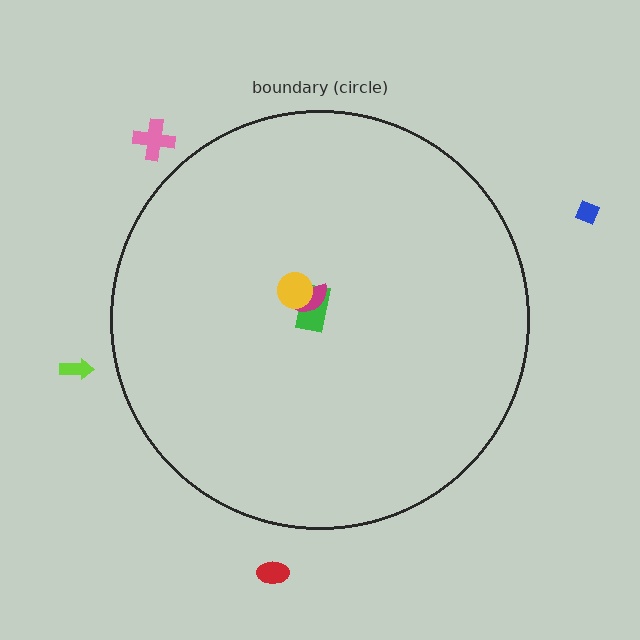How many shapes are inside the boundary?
3 inside, 4 outside.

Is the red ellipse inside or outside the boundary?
Outside.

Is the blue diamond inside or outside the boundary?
Outside.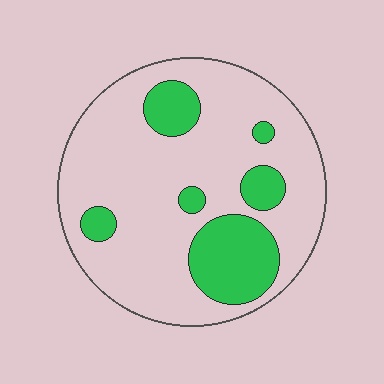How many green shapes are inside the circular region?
6.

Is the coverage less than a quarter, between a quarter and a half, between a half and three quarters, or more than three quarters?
Less than a quarter.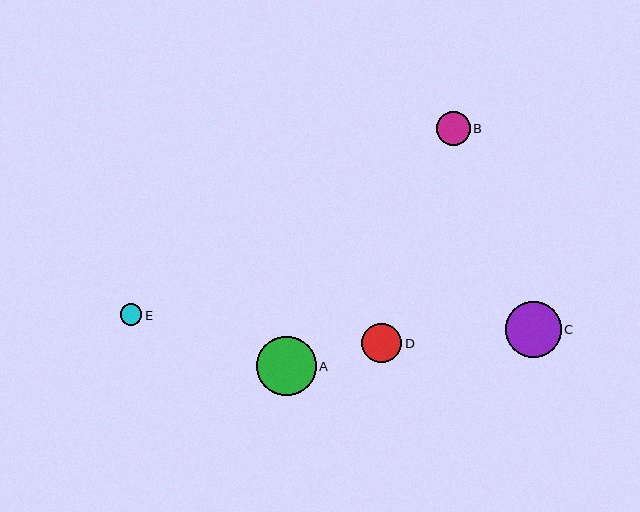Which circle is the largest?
Circle A is the largest with a size of approximately 59 pixels.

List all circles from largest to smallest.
From largest to smallest: A, C, D, B, E.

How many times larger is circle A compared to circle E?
Circle A is approximately 2.7 times the size of circle E.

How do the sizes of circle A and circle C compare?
Circle A and circle C are approximately the same size.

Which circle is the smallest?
Circle E is the smallest with a size of approximately 22 pixels.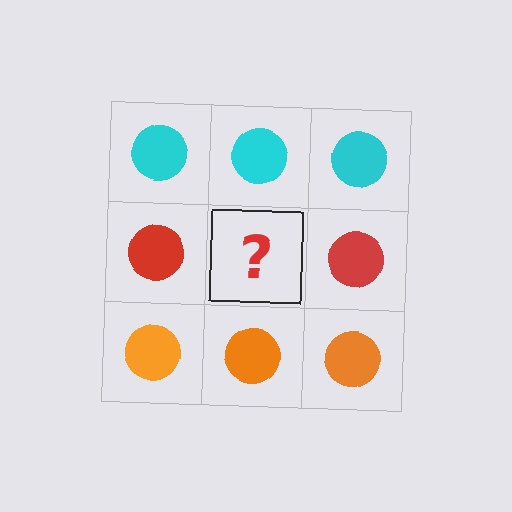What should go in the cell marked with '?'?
The missing cell should contain a red circle.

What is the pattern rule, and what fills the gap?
The rule is that each row has a consistent color. The gap should be filled with a red circle.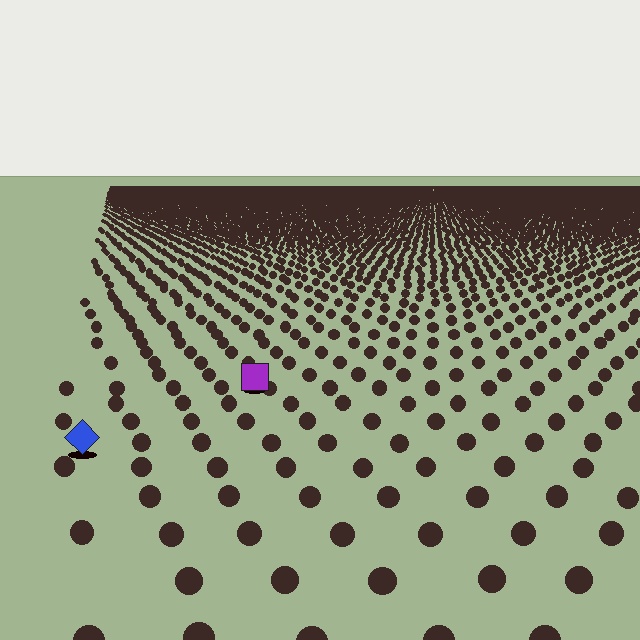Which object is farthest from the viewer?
The purple square is farthest from the viewer. It appears smaller and the ground texture around it is denser.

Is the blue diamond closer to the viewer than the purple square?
Yes. The blue diamond is closer — you can tell from the texture gradient: the ground texture is coarser near it.